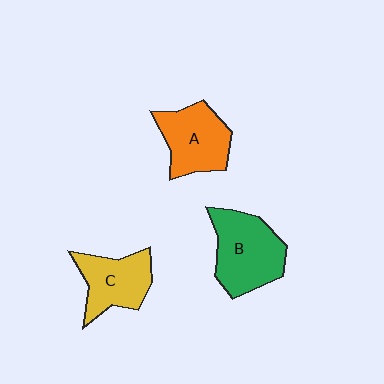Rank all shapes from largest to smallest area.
From largest to smallest: B (green), A (orange), C (yellow).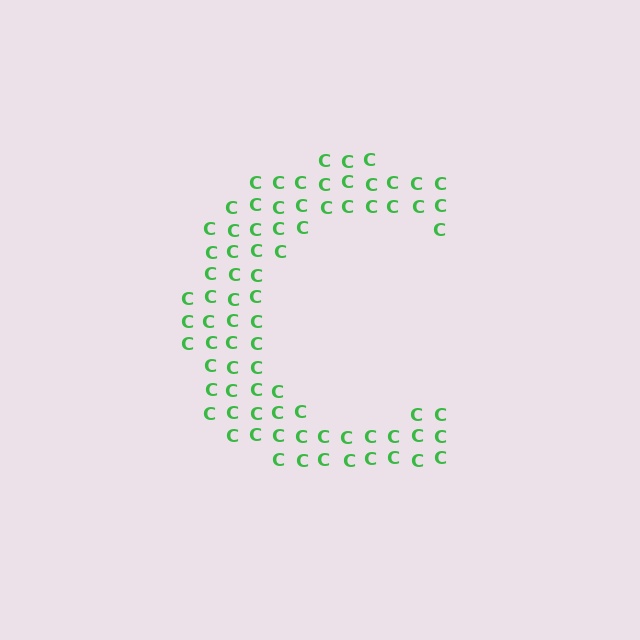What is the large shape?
The large shape is the letter C.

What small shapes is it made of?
It is made of small letter C's.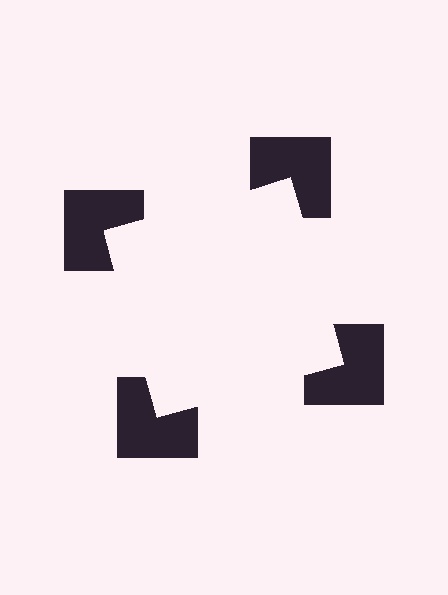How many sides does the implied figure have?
4 sides.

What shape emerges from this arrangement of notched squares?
An illusory square — its edges are inferred from the aligned wedge cuts in the notched squares, not physically drawn.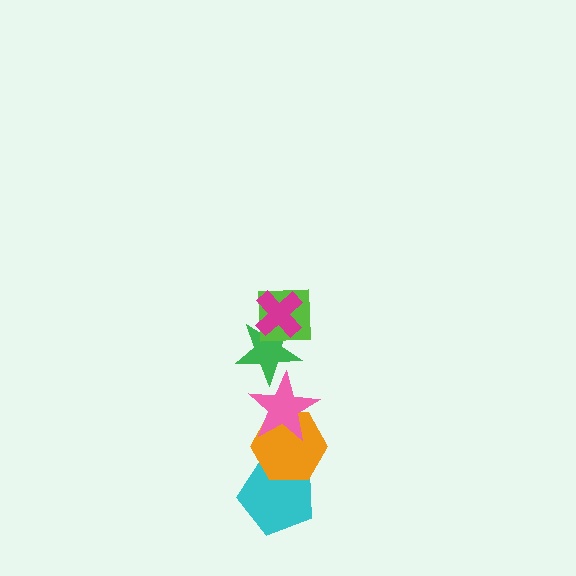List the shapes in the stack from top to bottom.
From top to bottom: the magenta cross, the lime square, the green star, the pink star, the orange hexagon, the cyan pentagon.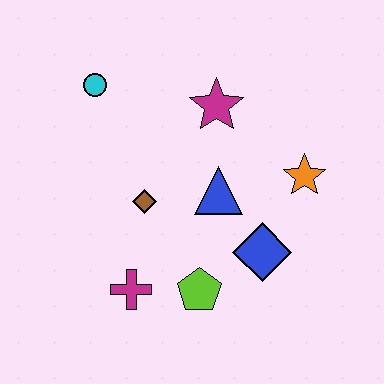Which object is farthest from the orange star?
The cyan circle is farthest from the orange star.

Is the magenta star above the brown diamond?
Yes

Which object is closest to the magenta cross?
The lime pentagon is closest to the magenta cross.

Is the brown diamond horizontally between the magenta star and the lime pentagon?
No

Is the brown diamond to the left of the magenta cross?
No